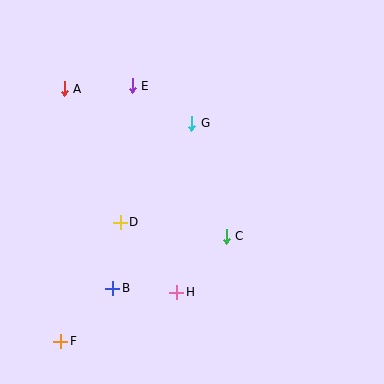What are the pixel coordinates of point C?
Point C is at (226, 236).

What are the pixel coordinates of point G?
Point G is at (192, 123).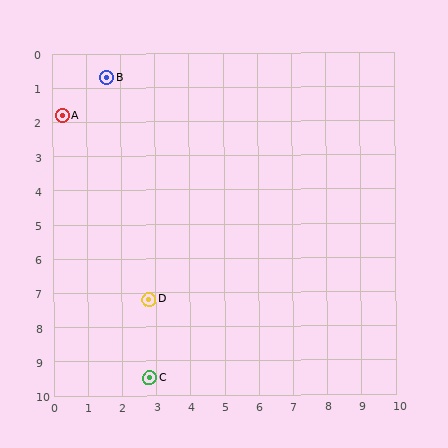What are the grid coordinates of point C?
Point C is at approximately (2.8, 9.5).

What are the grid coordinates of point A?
Point A is at approximately (0.3, 1.8).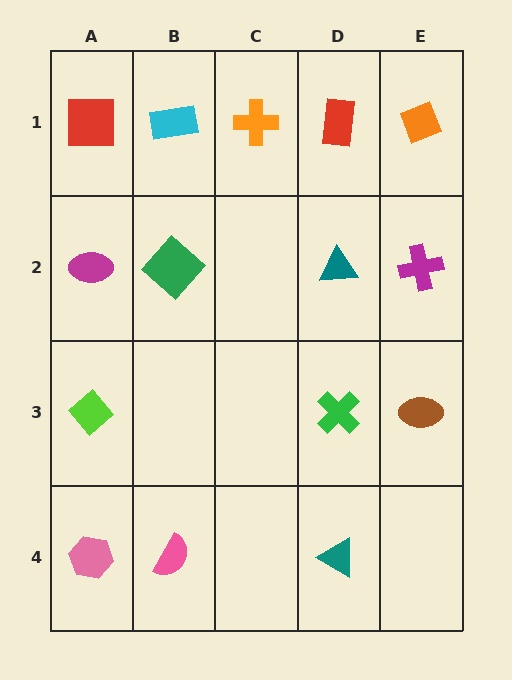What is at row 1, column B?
A cyan rectangle.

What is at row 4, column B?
A pink semicircle.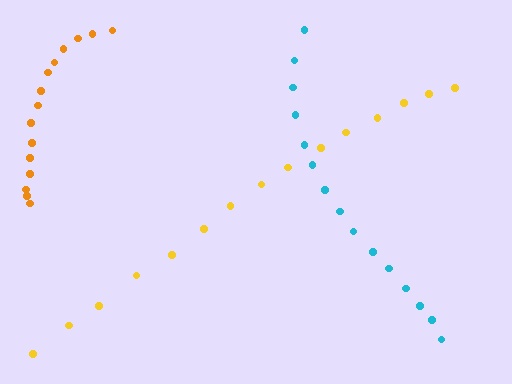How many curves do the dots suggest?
There are 3 distinct paths.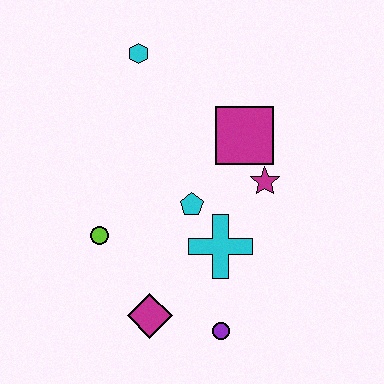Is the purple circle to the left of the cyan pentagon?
No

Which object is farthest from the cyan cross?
The cyan hexagon is farthest from the cyan cross.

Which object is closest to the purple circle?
The magenta diamond is closest to the purple circle.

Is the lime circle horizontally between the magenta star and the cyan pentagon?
No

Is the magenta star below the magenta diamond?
No